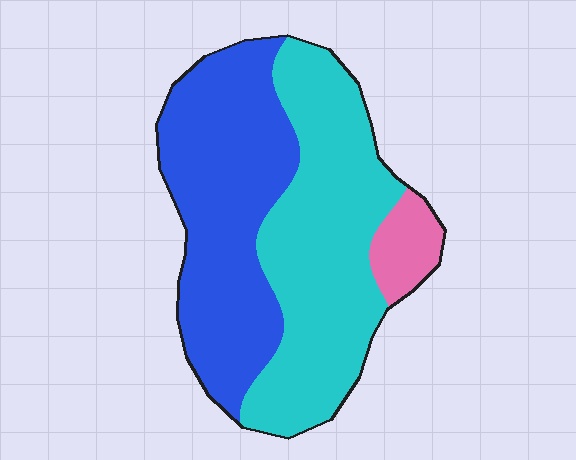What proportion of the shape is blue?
Blue covers 45% of the shape.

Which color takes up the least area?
Pink, at roughly 5%.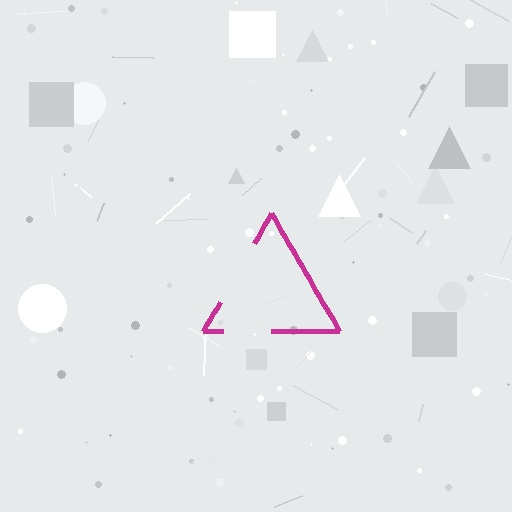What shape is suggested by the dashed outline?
The dashed outline suggests a triangle.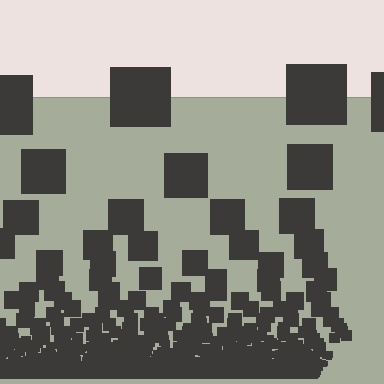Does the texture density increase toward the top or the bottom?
Density increases toward the bottom.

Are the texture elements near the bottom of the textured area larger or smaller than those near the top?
Smaller. The gradient is inverted — elements near the bottom are smaller and denser.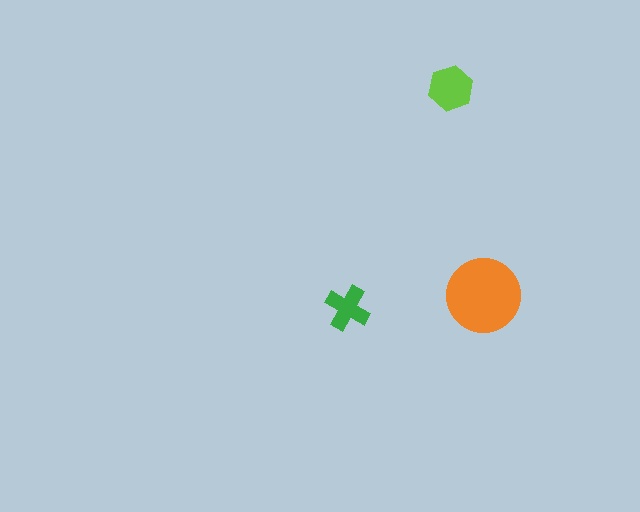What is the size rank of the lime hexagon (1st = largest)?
2nd.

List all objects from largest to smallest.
The orange circle, the lime hexagon, the green cross.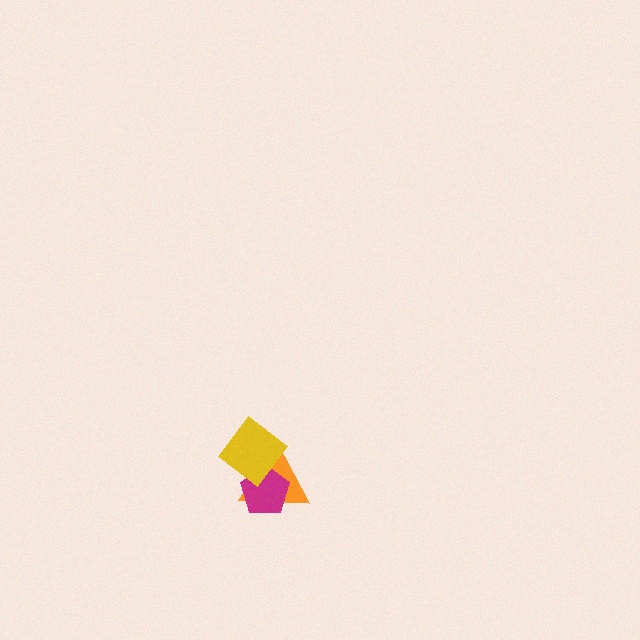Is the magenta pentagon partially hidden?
Yes, it is partially covered by another shape.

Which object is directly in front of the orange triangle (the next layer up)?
The magenta pentagon is directly in front of the orange triangle.